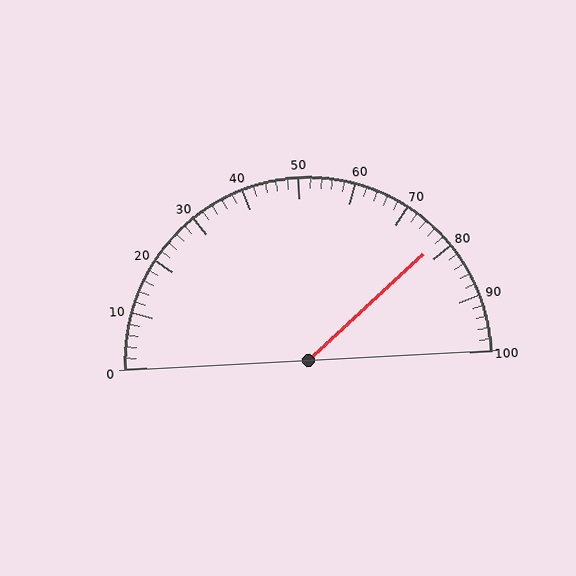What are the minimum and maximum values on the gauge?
The gauge ranges from 0 to 100.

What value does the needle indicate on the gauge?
The needle indicates approximately 78.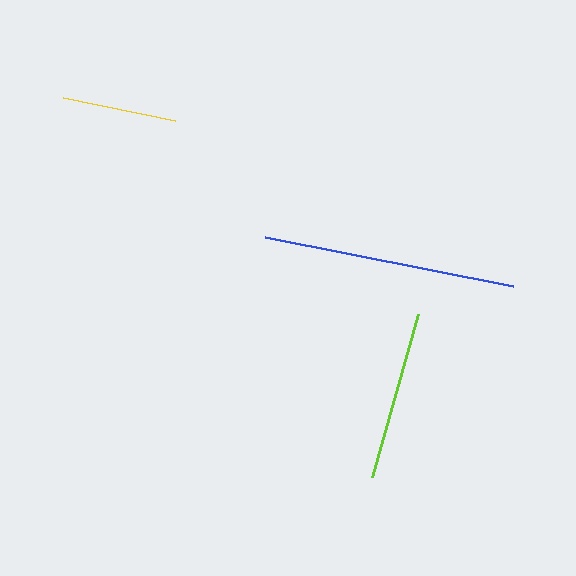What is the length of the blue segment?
The blue segment is approximately 253 pixels long.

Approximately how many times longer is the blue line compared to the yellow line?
The blue line is approximately 2.2 times the length of the yellow line.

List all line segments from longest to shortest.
From longest to shortest: blue, lime, yellow.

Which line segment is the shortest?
The yellow line is the shortest at approximately 114 pixels.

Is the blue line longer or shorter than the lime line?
The blue line is longer than the lime line.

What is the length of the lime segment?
The lime segment is approximately 168 pixels long.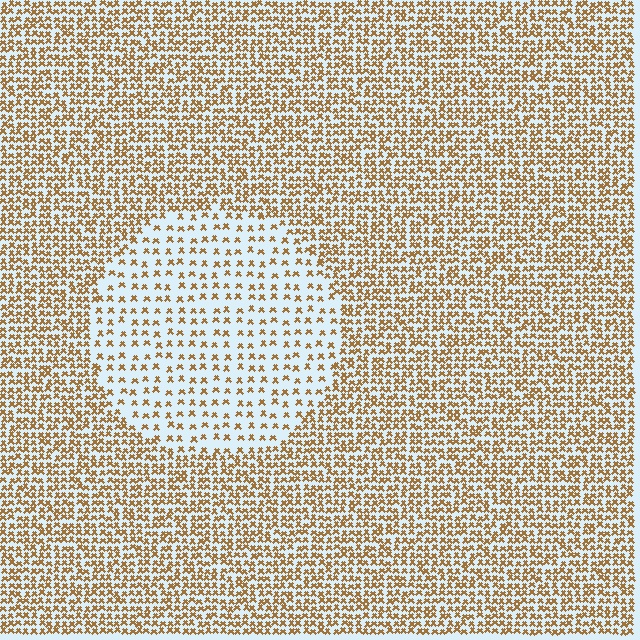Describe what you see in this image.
The image contains small brown elements arranged at two different densities. A circle-shaped region is visible where the elements are less densely packed than the surrounding area.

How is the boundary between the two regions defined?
The boundary is defined by a change in element density (approximately 2.4x ratio). All elements are the same color, size, and shape.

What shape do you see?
I see a circle.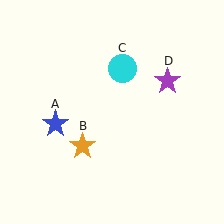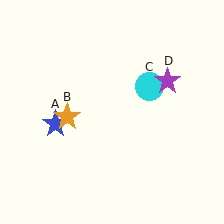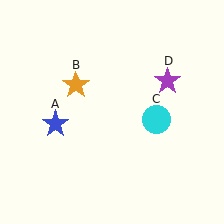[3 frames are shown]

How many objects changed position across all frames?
2 objects changed position: orange star (object B), cyan circle (object C).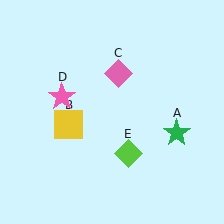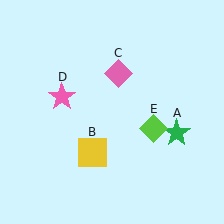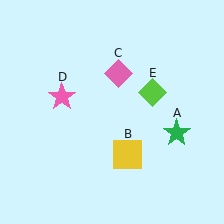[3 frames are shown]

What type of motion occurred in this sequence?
The yellow square (object B), lime diamond (object E) rotated counterclockwise around the center of the scene.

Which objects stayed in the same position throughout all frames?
Green star (object A) and pink diamond (object C) and pink star (object D) remained stationary.